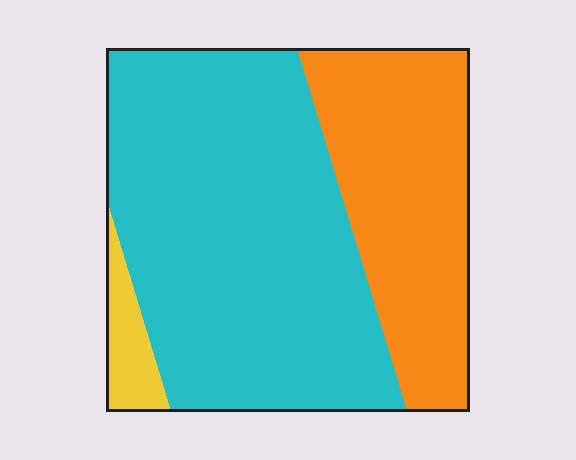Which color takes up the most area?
Cyan, at roughly 60%.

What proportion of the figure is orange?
Orange covers roughly 30% of the figure.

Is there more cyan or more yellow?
Cyan.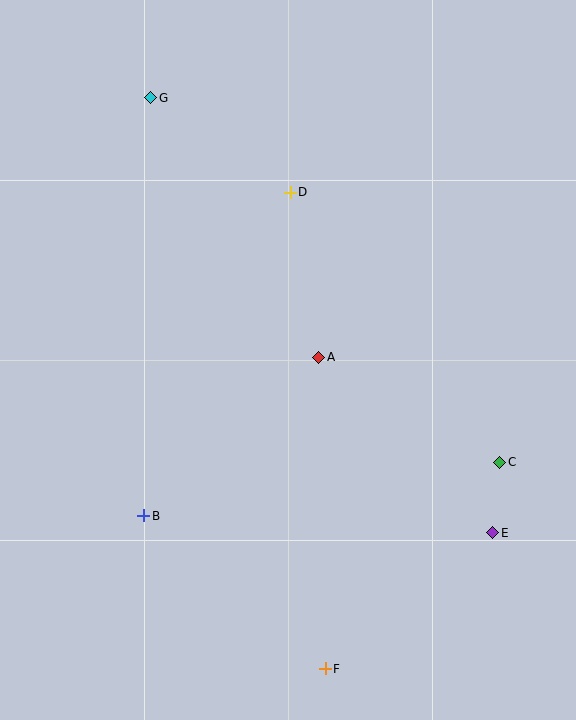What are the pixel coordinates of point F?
Point F is at (325, 669).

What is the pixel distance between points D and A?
The distance between D and A is 168 pixels.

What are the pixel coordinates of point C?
Point C is at (500, 462).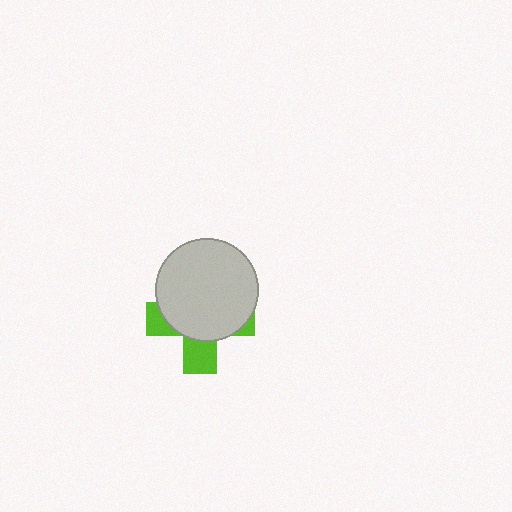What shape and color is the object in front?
The object in front is a light gray circle.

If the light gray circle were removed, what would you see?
You would see the complete lime cross.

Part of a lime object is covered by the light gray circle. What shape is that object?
It is a cross.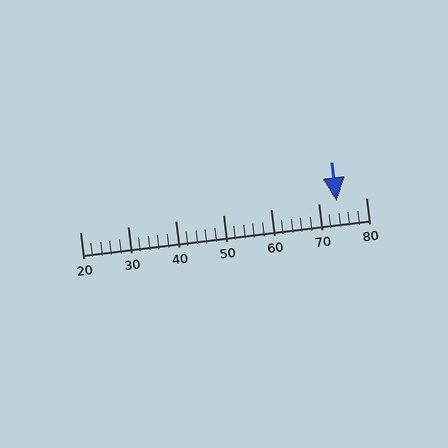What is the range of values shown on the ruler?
The ruler shows values from 20 to 80.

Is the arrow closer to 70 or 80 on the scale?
The arrow is closer to 70.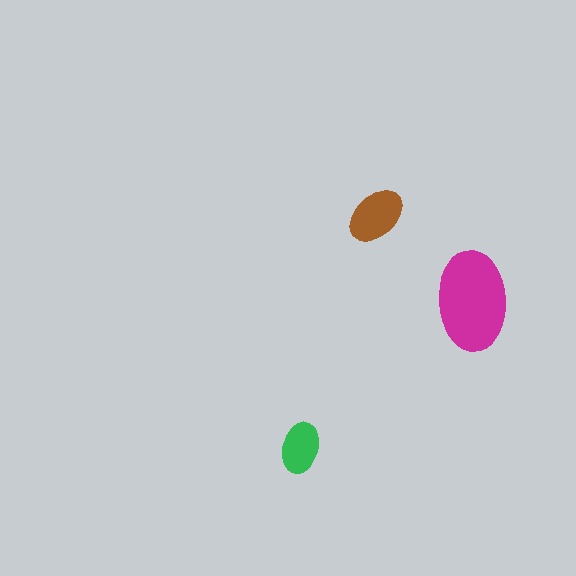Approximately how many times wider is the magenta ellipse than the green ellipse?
About 2 times wider.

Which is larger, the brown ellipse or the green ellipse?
The brown one.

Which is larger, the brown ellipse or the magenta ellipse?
The magenta one.